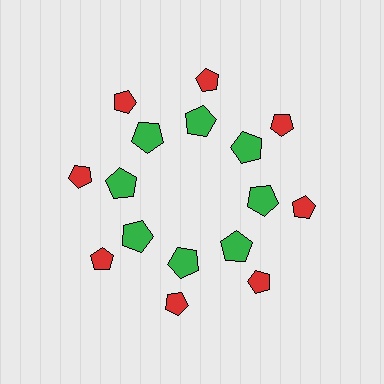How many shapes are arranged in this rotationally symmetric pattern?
There are 16 shapes, arranged in 8 groups of 2.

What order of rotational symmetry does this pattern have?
This pattern has 8-fold rotational symmetry.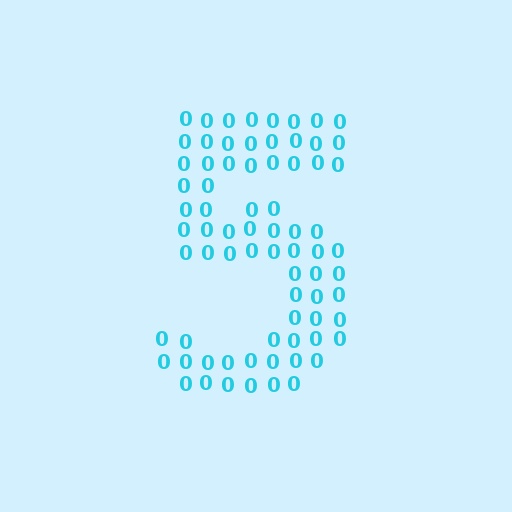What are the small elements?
The small elements are digit 0's.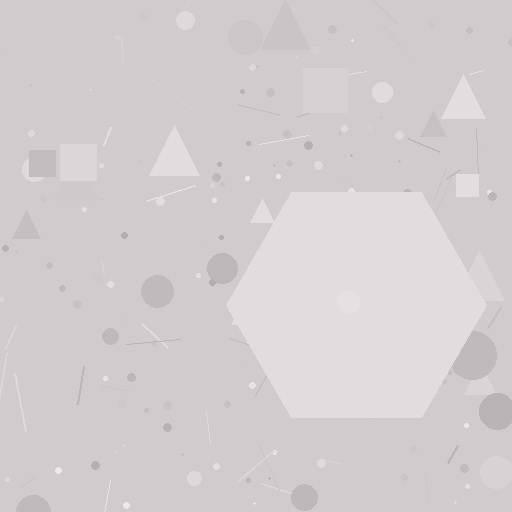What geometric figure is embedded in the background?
A hexagon is embedded in the background.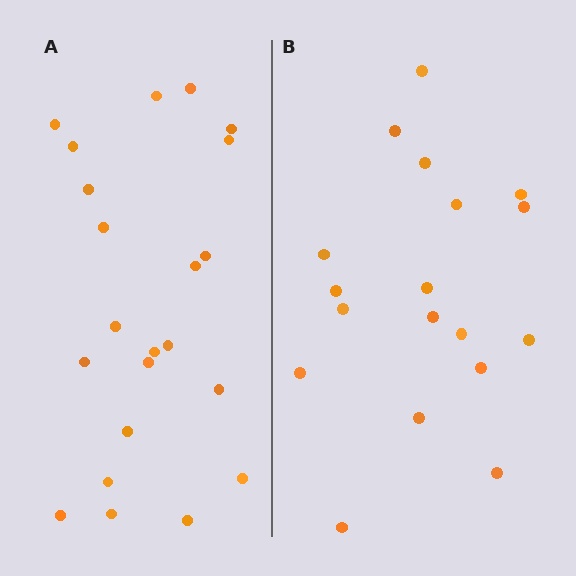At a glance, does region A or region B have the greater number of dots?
Region A (the left region) has more dots.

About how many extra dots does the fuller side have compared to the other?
Region A has about 4 more dots than region B.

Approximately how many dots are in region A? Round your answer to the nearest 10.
About 20 dots. (The exact count is 22, which rounds to 20.)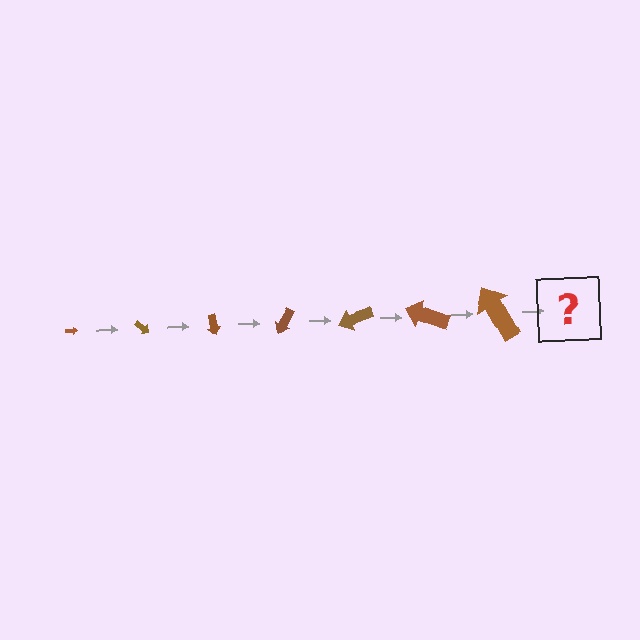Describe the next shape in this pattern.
It should be an arrow, larger than the previous one and rotated 280 degrees from the start.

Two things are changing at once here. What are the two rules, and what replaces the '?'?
The two rules are that the arrow grows larger each step and it rotates 40 degrees each step. The '?' should be an arrow, larger than the previous one and rotated 280 degrees from the start.